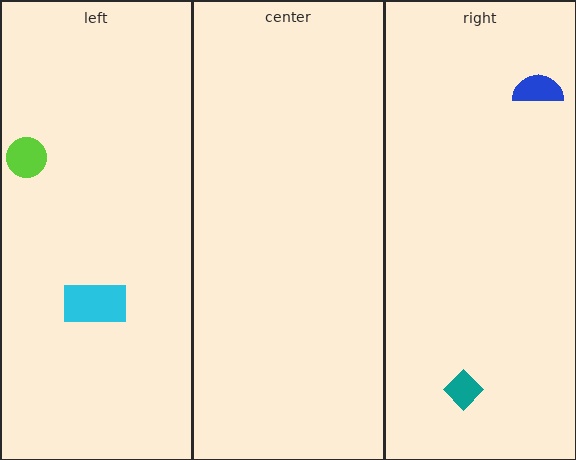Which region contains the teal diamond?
The right region.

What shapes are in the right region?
The blue semicircle, the teal diamond.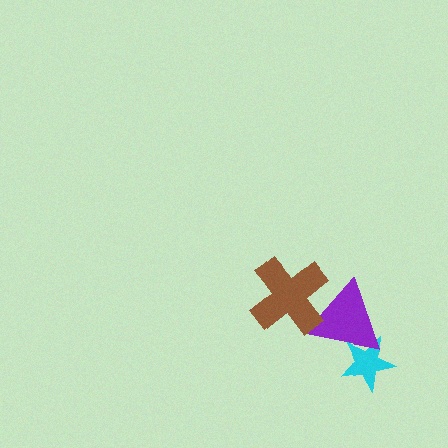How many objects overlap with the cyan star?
1 object overlaps with the cyan star.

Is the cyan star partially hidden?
Yes, it is partially covered by another shape.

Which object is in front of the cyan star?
The purple triangle is in front of the cyan star.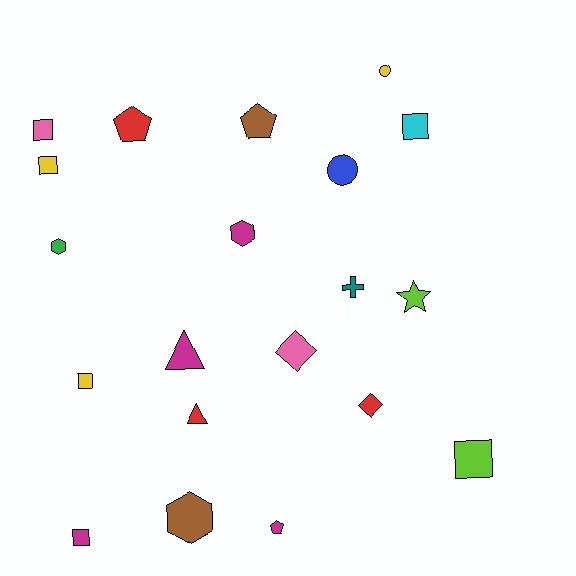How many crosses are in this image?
There is 1 cross.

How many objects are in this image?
There are 20 objects.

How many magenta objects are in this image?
There are 4 magenta objects.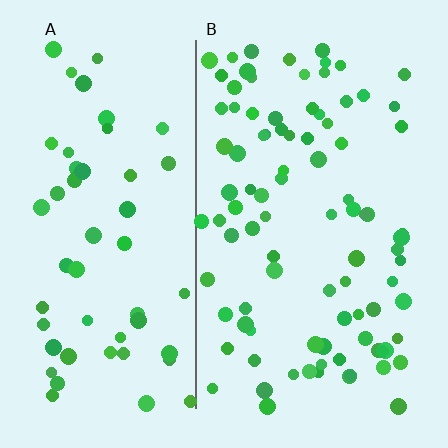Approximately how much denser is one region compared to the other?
Approximately 1.7× — region B over region A.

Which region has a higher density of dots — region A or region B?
B (the right).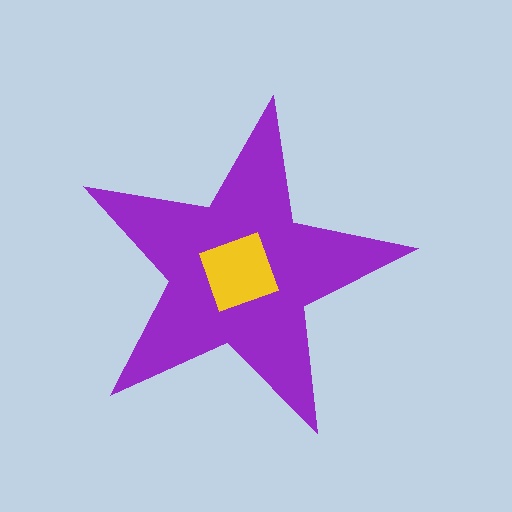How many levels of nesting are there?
2.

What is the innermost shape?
The yellow diamond.